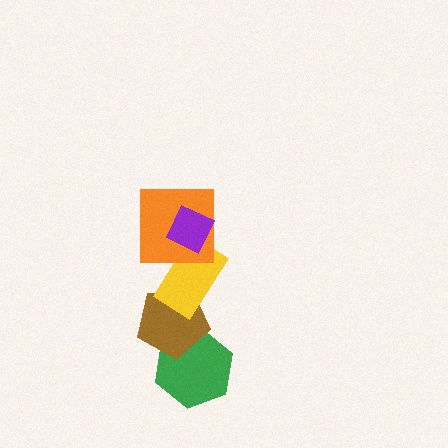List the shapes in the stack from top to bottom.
From top to bottom: the purple diamond, the orange square, the yellow rectangle, the brown pentagon, the green hexagon.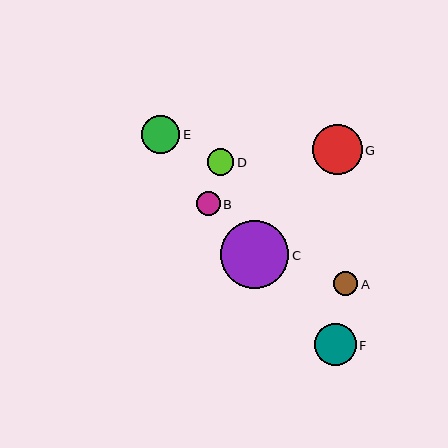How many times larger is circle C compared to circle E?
Circle C is approximately 1.8 times the size of circle E.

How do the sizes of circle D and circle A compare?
Circle D and circle A are approximately the same size.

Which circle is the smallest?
Circle B is the smallest with a size of approximately 23 pixels.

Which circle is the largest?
Circle C is the largest with a size of approximately 68 pixels.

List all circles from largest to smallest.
From largest to smallest: C, G, F, E, D, A, B.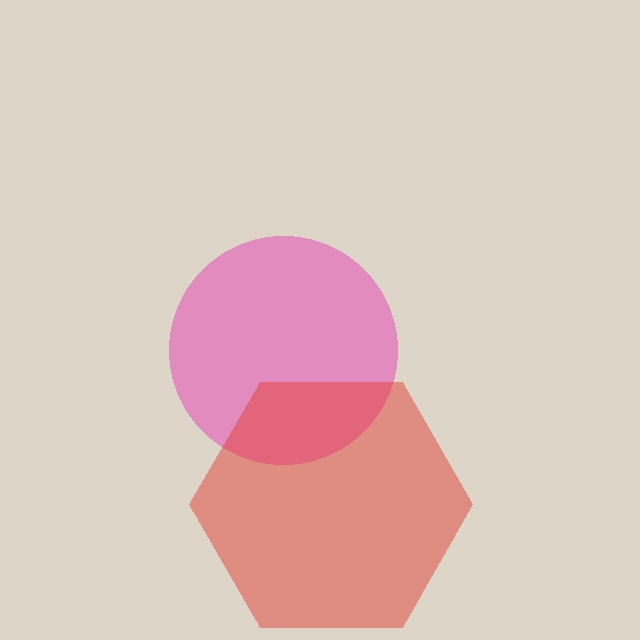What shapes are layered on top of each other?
The layered shapes are: a pink circle, a red hexagon.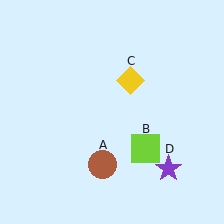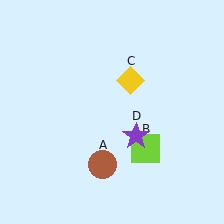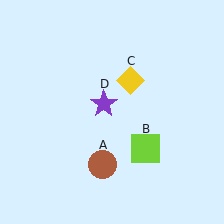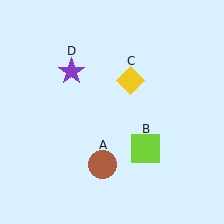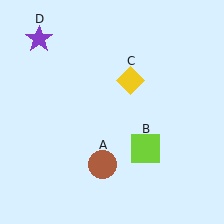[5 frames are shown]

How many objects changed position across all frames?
1 object changed position: purple star (object D).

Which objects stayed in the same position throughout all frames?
Brown circle (object A) and lime square (object B) and yellow diamond (object C) remained stationary.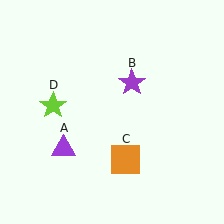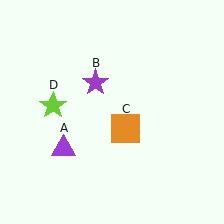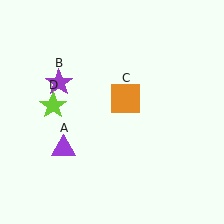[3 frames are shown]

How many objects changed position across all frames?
2 objects changed position: purple star (object B), orange square (object C).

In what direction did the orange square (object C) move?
The orange square (object C) moved up.